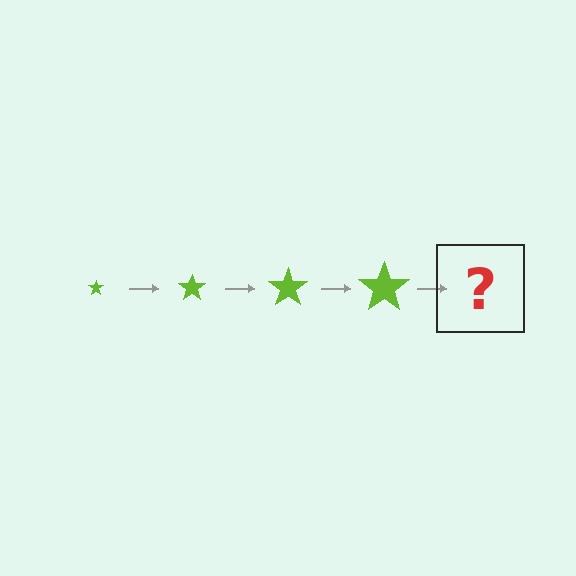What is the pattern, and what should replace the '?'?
The pattern is that the star gets progressively larger each step. The '?' should be a lime star, larger than the previous one.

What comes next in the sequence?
The next element should be a lime star, larger than the previous one.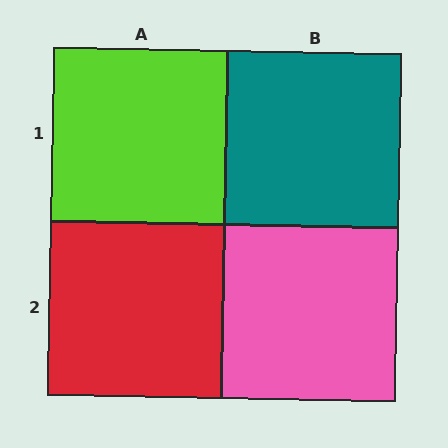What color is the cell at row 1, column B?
Teal.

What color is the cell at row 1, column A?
Lime.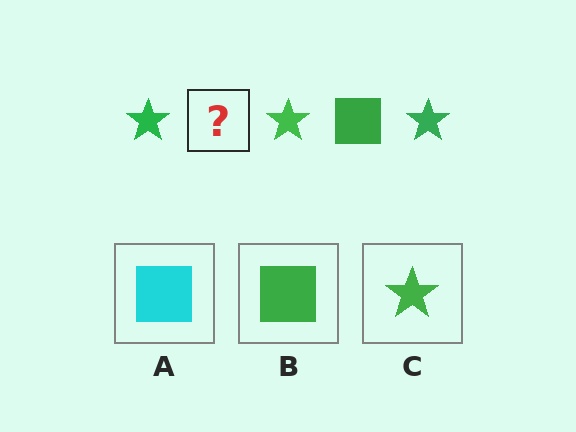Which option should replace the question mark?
Option B.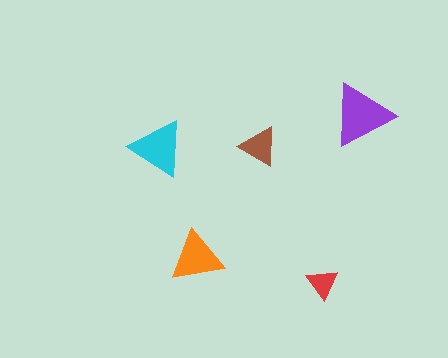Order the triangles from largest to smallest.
the purple one, the cyan one, the orange one, the brown one, the red one.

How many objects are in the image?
There are 5 objects in the image.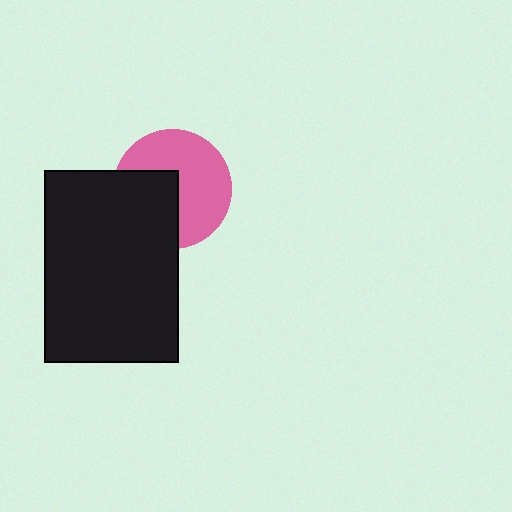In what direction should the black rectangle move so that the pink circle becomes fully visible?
The black rectangle should move toward the lower-left. That is the shortest direction to clear the overlap and leave the pink circle fully visible.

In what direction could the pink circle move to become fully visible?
The pink circle could move toward the upper-right. That would shift it out from behind the black rectangle entirely.